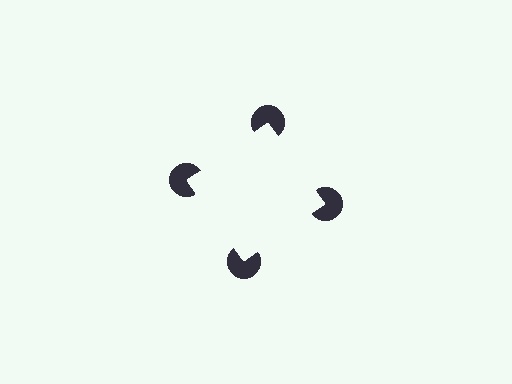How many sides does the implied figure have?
4 sides.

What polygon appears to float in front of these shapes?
An illusory square — its edges are inferred from the aligned wedge cuts in the pac-man discs, not physically drawn.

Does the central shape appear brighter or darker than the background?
It typically appears slightly brighter than the background, even though no actual brightness change is drawn.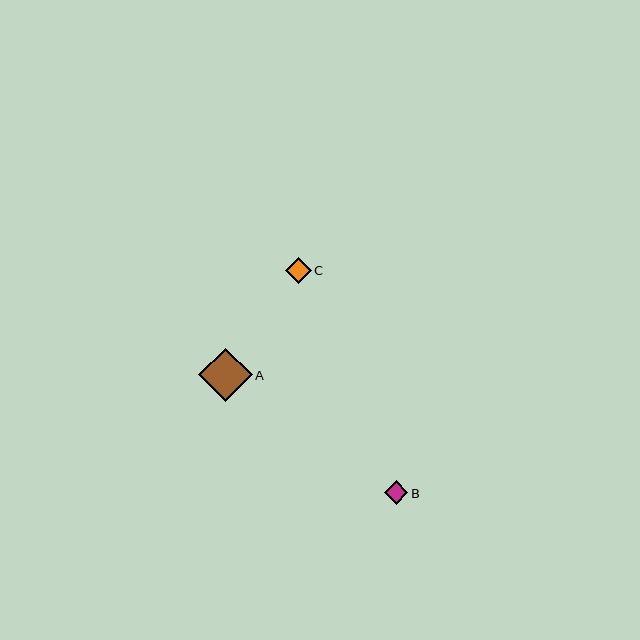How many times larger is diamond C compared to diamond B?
Diamond C is approximately 1.1 times the size of diamond B.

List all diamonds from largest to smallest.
From largest to smallest: A, C, B.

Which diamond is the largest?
Diamond A is the largest with a size of approximately 54 pixels.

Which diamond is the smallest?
Diamond B is the smallest with a size of approximately 24 pixels.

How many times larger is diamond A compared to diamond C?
Diamond A is approximately 2.0 times the size of diamond C.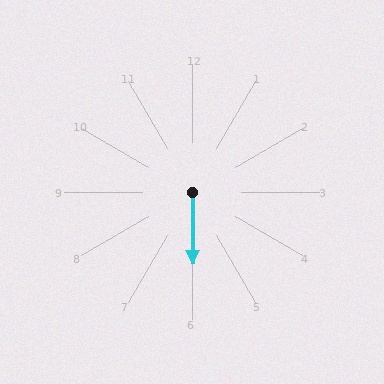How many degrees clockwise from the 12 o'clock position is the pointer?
Approximately 180 degrees.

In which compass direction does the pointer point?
South.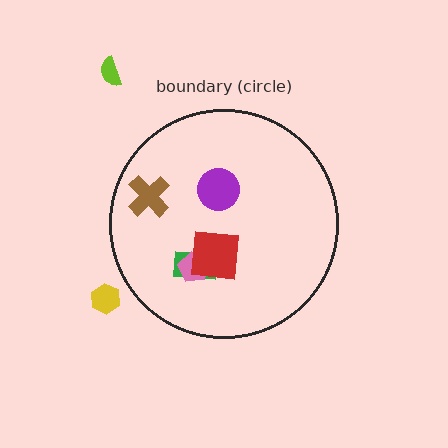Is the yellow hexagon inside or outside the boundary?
Outside.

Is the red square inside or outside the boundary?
Inside.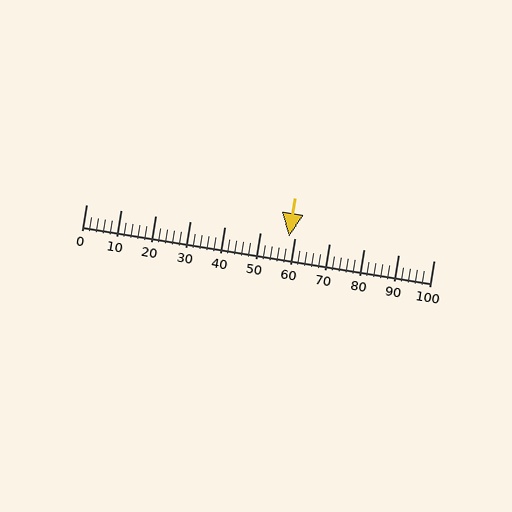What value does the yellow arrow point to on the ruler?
The yellow arrow points to approximately 58.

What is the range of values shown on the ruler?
The ruler shows values from 0 to 100.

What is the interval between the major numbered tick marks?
The major tick marks are spaced 10 units apart.